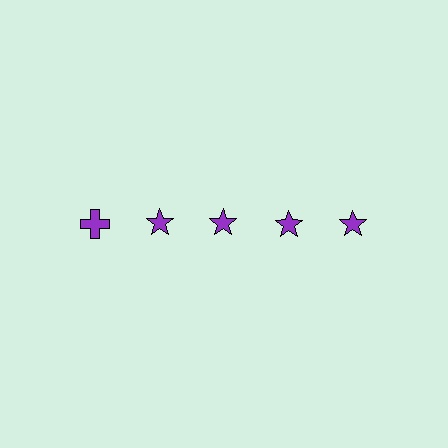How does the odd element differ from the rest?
It has a different shape: cross instead of star.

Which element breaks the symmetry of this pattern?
The purple cross in the top row, leftmost column breaks the symmetry. All other shapes are purple stars.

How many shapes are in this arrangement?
There are 5 shapes arranged in a grid pattern.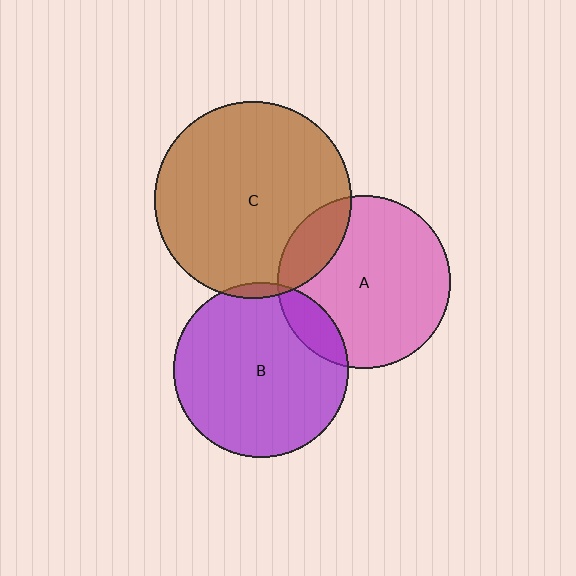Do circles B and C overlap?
Yes.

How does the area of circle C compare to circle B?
Approximately 1.3 times.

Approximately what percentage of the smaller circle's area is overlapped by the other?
Approximately 5%.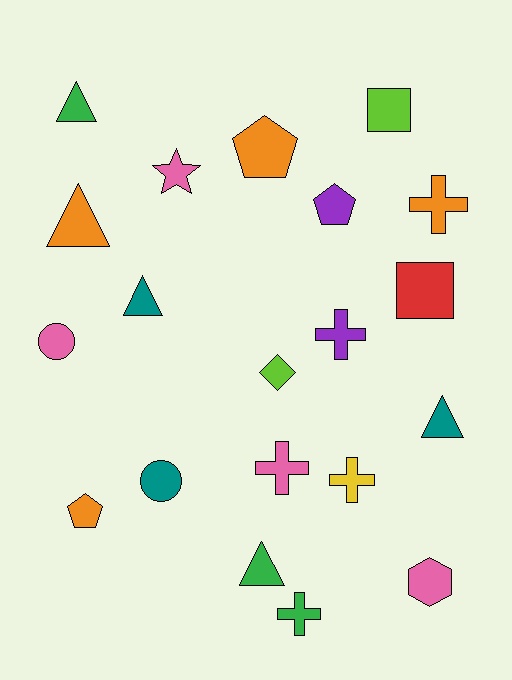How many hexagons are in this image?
There is 1 hexagon.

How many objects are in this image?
There are 20 objects.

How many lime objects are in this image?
There are 2 lime objects.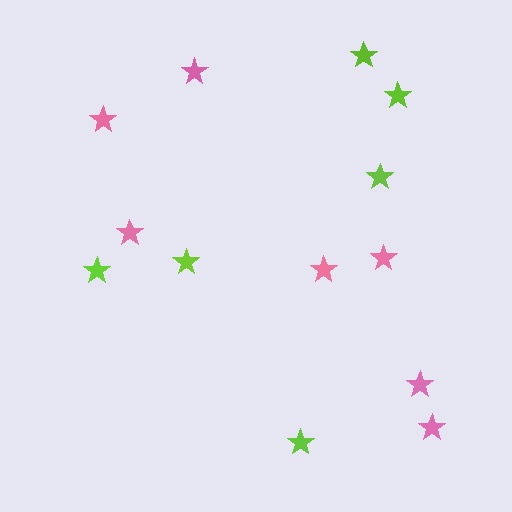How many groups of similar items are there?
There are 2 groups: one group of lime stars (6) and one group of pink stars (7).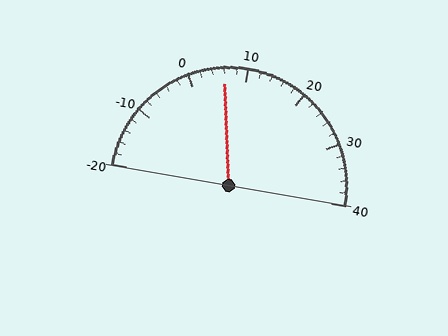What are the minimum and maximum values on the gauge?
The gauge ranges from -20 to 40.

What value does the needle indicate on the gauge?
The needle indicates approximately 6.